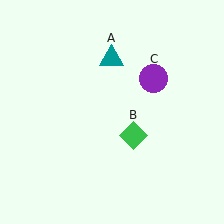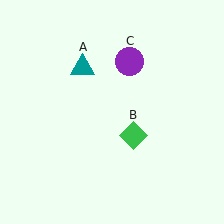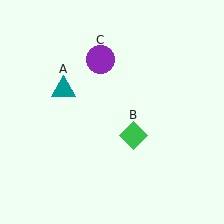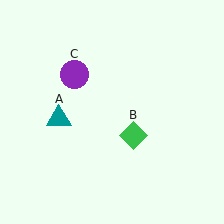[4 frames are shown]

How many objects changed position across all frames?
2 objects changed position: teal triangle (object A), purple circle (object C).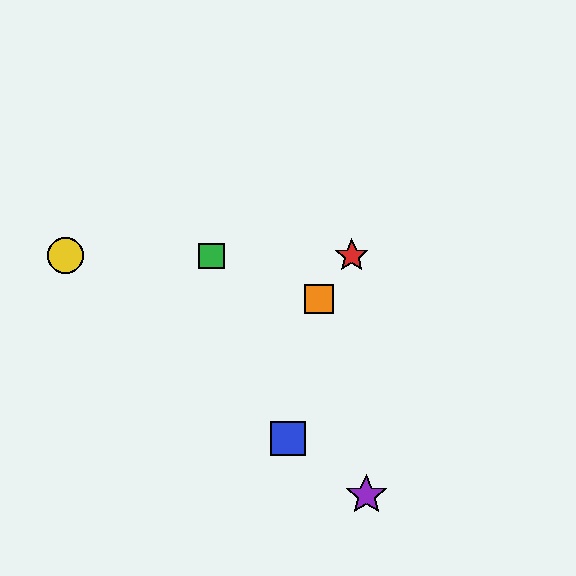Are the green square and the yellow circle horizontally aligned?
Yes, both are at y≈256.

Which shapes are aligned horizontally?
The red star, the green square, the yellow circle are aligned horizontally.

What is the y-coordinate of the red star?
The red star is at y≈256.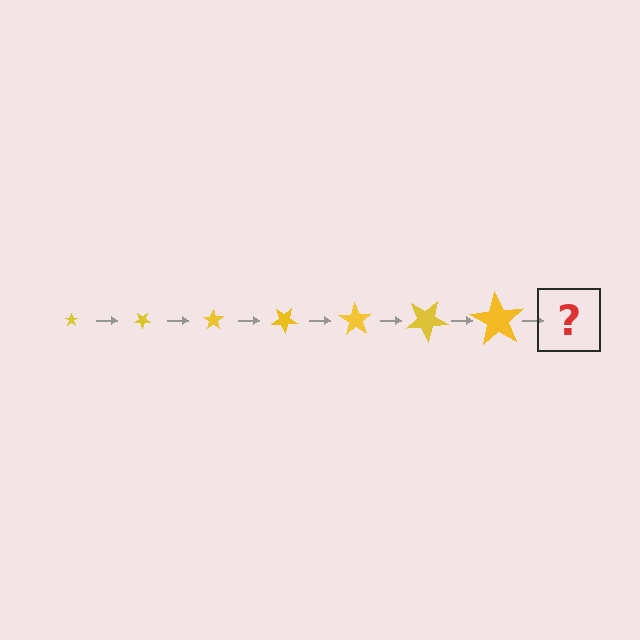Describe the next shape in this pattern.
It should be a star, larger than the previous one and rotated 245 degrees from the start.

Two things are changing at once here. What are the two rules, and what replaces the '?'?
The two rules are that the star grows larger each step and it rotates 35 degrees each step. The '?' should be a star, larger than the previous one and rotated 245 degrees from the start.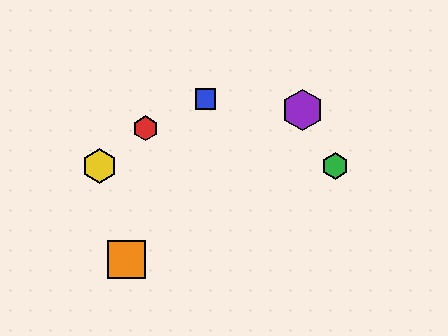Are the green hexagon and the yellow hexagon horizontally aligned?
Yes, both are at y≈166.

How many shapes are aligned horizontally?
2 shapes (the green hexagon, the yellow hexagon) are aligned horizontally.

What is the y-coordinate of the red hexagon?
The red hexagon is at y≈128.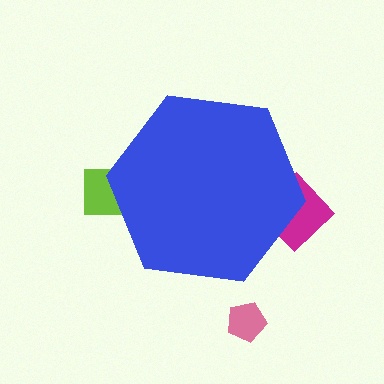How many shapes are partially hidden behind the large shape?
2 shapes are partially hidden.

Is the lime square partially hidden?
Yes, the lime square is partially hidden behind the blue hexagon.